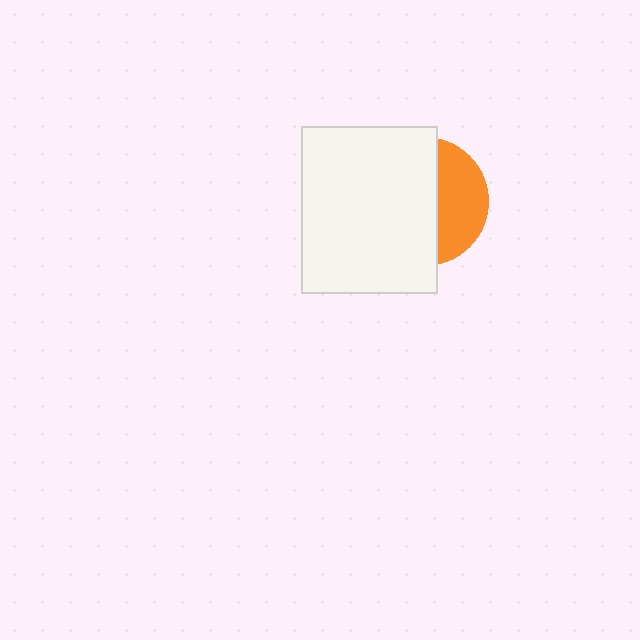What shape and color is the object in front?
The object in front is a white rectangle.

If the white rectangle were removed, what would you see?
You would see the complete orange circle.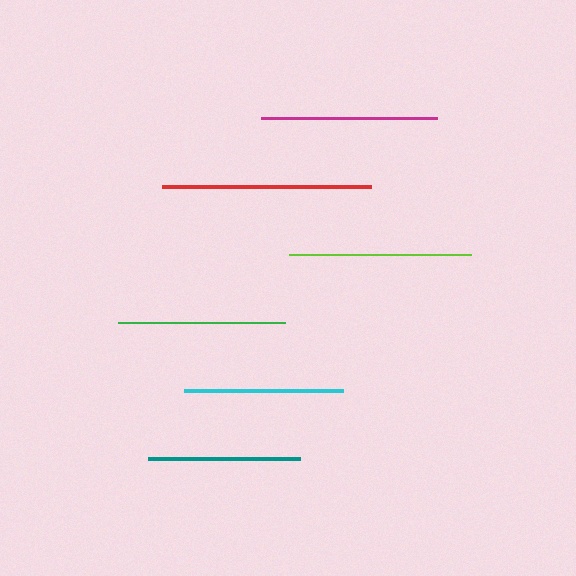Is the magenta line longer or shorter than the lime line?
The lime line is longer than the magenta line.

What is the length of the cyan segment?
The cyan segment is approximately 159 pixels long.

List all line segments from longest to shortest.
From longest to shortest: red, lime, magenta, green, cyan, teal.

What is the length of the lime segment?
The lime segment is approximately 182 pixels long.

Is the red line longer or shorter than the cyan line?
The red line is longer than the cyan line.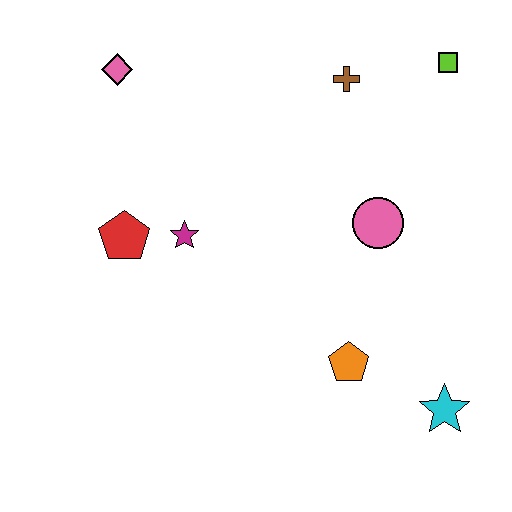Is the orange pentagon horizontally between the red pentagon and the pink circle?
Yes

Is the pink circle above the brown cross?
No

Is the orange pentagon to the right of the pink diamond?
Yes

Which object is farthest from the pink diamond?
The cyan star is farthest from the pink diamond.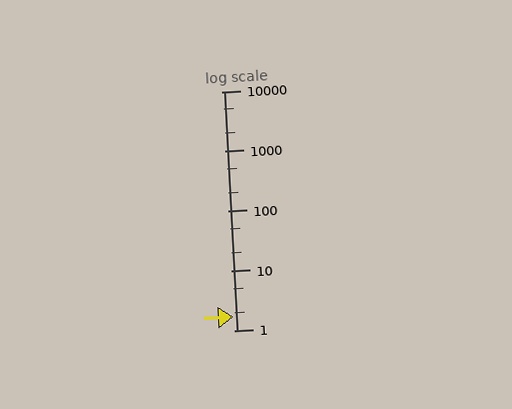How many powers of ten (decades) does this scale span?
The scale spans 4 decades, from 1 to 10000.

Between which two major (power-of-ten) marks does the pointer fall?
The pointer is between 1 and 10.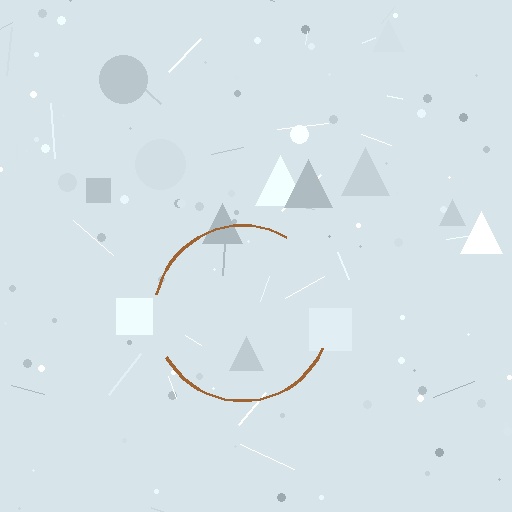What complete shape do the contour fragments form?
The contour fragments form a circle.